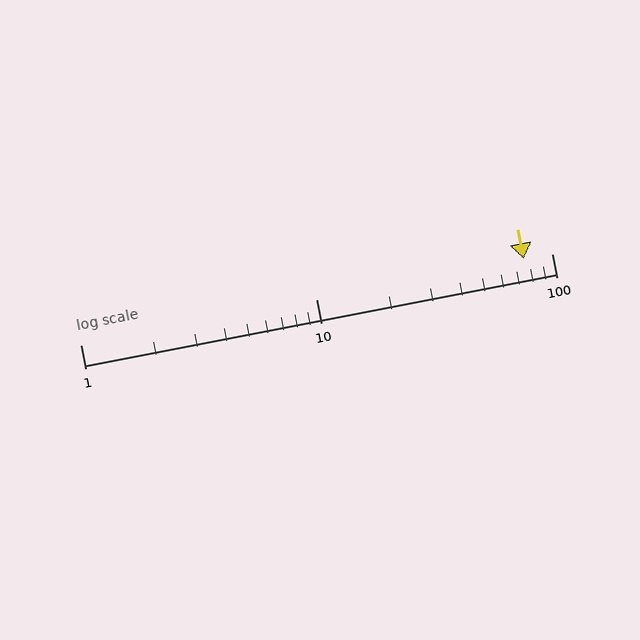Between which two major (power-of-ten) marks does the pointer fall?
The pointer is between 10 and 100.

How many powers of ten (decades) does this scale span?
The scale spans 2 decades, from 1 to 100.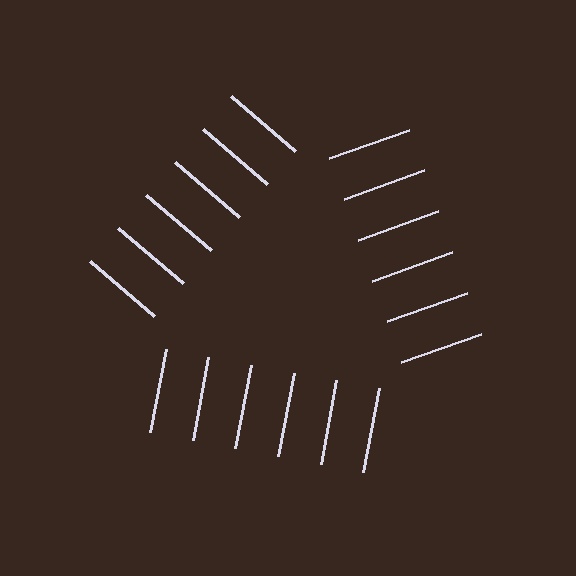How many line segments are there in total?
18 — 6 along each of the 3 edges.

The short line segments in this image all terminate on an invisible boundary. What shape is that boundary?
An illusory triangle — the line segments terminate on its edges but no continuous stroke is drawn.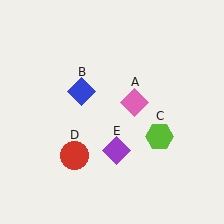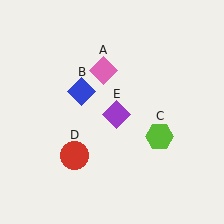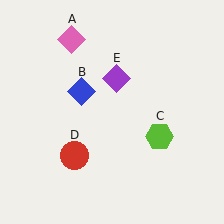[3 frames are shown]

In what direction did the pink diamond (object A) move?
The pink diamond (object A) moved up and to the left.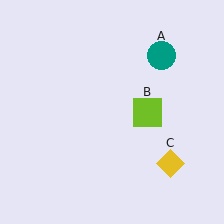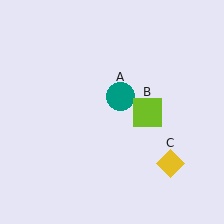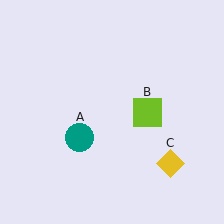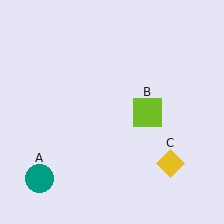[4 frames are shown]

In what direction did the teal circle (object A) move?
The teal circle (object A) moved down and to the left.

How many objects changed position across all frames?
1 object changed position: teal circle (object A).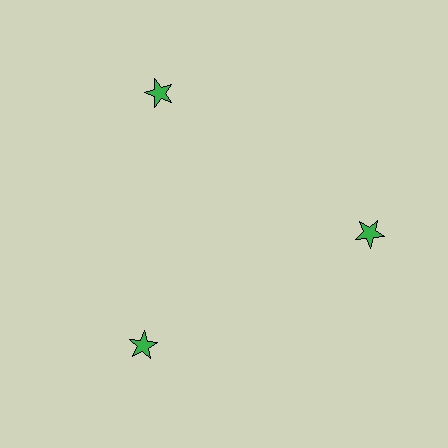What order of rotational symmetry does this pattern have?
This pattern has 3-fold rotational symmetry.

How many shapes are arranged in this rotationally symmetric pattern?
There are 3 shapes, arranged in 3 groups of 1.